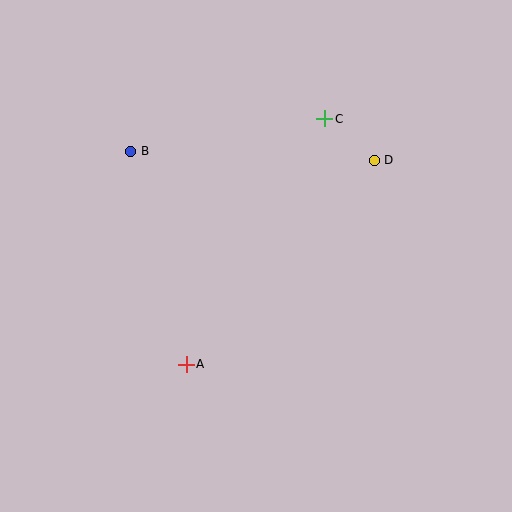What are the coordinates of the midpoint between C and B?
The midpoint between C and B is at (228, 135).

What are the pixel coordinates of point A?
Point A is at (186, 364).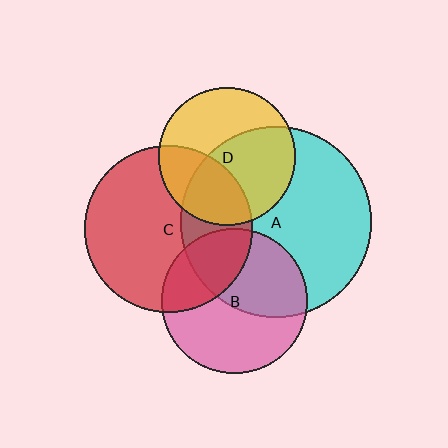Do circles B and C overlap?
Yes.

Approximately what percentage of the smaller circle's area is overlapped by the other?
Approximately 30%.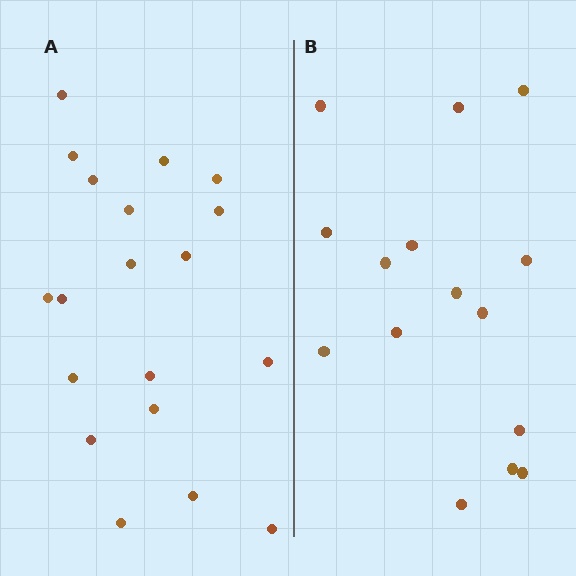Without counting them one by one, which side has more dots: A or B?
Region A (the left region) has more dots.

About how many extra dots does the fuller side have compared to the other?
Region A has about 4 more dots than region B.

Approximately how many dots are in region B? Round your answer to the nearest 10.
About 20 dots. (The exact count is 15, which rounds to 20.)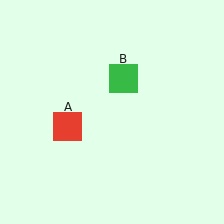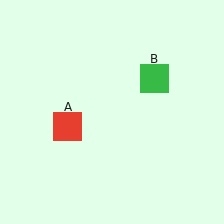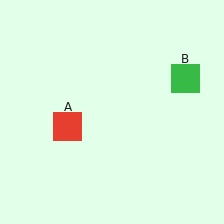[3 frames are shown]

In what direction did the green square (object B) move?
The green square (object B) moved right.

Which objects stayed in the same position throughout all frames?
Red square (object A) remained stationary.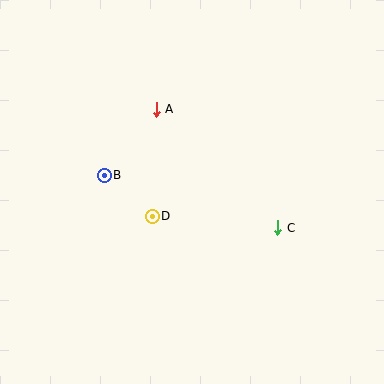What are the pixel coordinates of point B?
Point B is at (104, 175).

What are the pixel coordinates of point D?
Point D is at (152, 216).